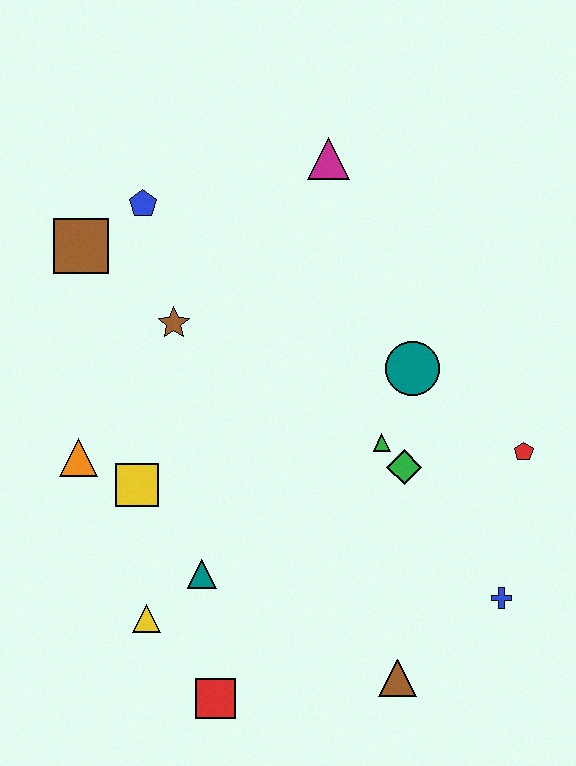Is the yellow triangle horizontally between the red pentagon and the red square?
No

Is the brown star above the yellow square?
Yes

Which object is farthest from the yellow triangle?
The magenta triangle is farthest from the yellow triangle.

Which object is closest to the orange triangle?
The yellow square is closest to the orange triangle.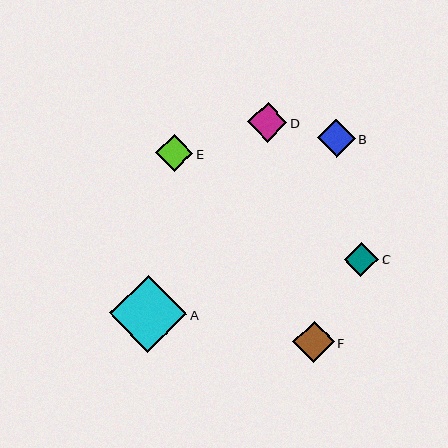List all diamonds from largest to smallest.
From largest to smallest: A, F, D, E, B, C.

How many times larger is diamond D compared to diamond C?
Diamond D is approximately 1.2 times the size of diamond C.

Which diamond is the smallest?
Diamond C is the smallest with a size of approximately 34 pixels.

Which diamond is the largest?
Diamond A is the largest with a size of approximately 77 pixels.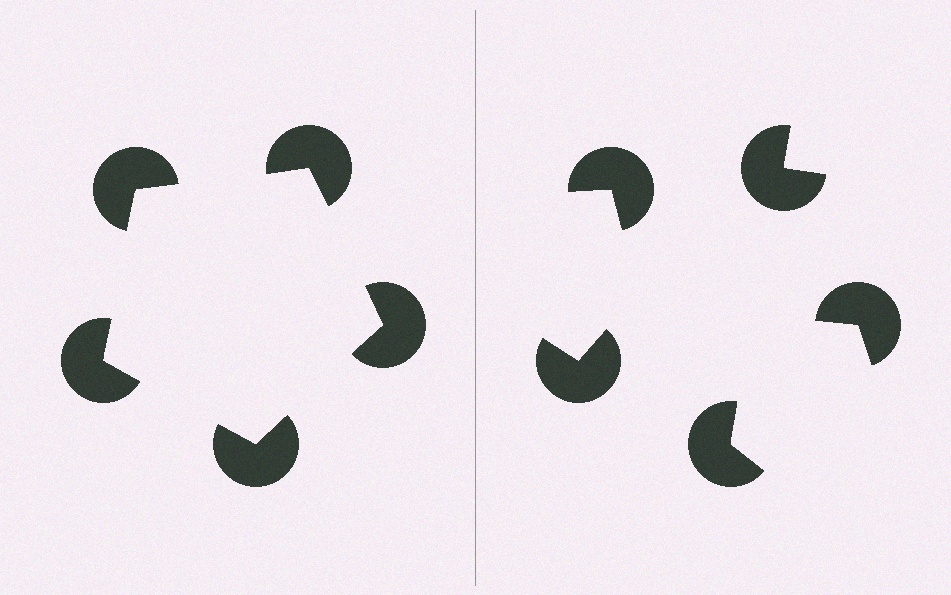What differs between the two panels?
The pac-man discs are positioned identically on both sides; only the wedge orientations differ. On the left they align to a pentagon; on the right they are misaligned.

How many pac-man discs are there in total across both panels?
10 — 5 on each side.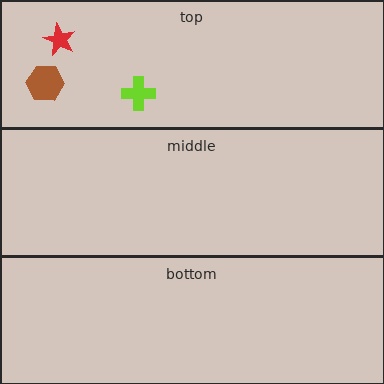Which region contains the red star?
The top region.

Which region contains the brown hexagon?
The top region.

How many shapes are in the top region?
3.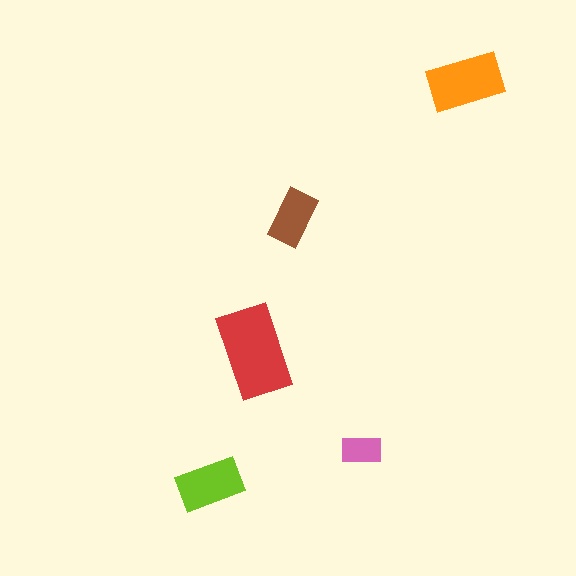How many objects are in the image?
There are 5 objects in the image.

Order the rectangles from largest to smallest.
the red one, the orange one, the lime one, the brown one, the pink one.